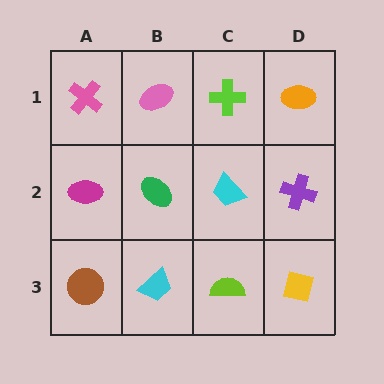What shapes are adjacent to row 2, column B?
A pink ellipse (row 1, column B), a cyan trapezoid (row 3, column B), a magenta ellipse (row 2, column A), a cyan trapezoid (row 2, column C).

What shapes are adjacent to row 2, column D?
An orange ellipse (row 1, column D), a yellow square (row 3, column D), a cyan trapezoid (row 2, column C).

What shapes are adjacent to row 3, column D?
A purple cross (row 2, column D), a lime semicircle (row 3, column C).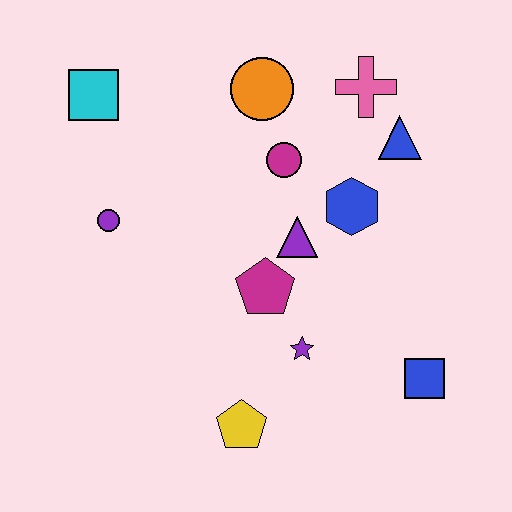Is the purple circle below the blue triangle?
Yes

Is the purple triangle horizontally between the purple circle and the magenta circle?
No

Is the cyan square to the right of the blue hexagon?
No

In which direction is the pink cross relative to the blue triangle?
The pink cross is above the blue triangle.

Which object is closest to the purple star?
The magenta pentagon is closest to the purple star.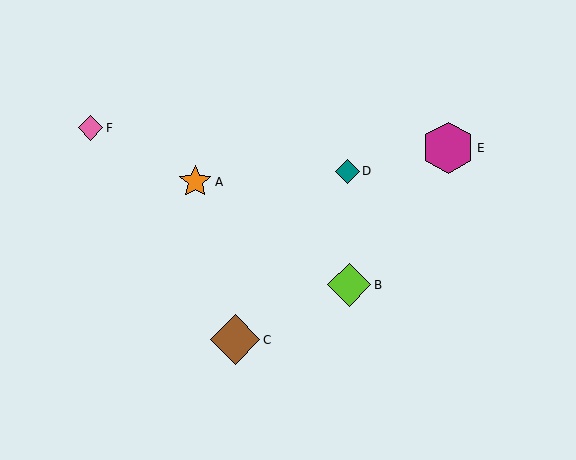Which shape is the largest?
The magenta hexagon (labeled E) is the largest.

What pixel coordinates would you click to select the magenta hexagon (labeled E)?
Click at (448, 148) to select the magenta hexagon E.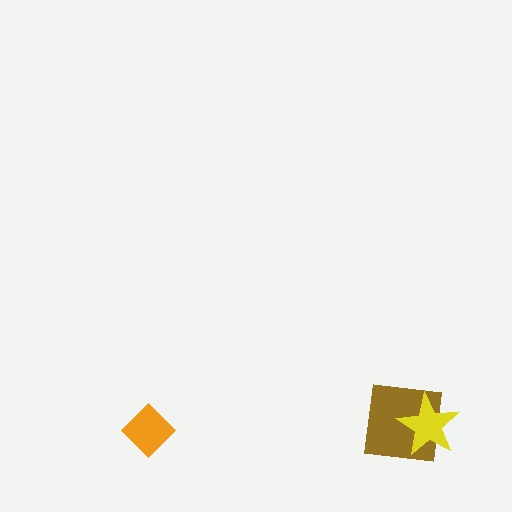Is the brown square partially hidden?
Yes, it is partially covered by another shape.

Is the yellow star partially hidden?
No, no other shape covers it.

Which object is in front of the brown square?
The yellow star is in front of the brown square.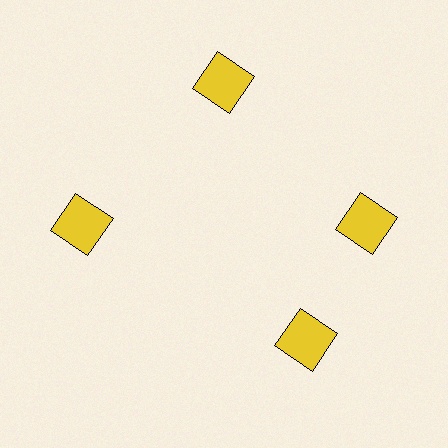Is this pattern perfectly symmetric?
No. The 4 yellow squares are arranged in a ring, but one element near the 6 o'clock position is rotated out of alignment along the ring, breaking the 4-fold rotational symmetry.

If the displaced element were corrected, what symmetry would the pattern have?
It would have 4-fold rotational symmetry — the pattern would map onto itself every 90 degrees.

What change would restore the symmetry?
The symmetry would be restored by rotating it back into even spacing with its neighbors so that all 4 squares sit at equal angles and equal distance from the center.